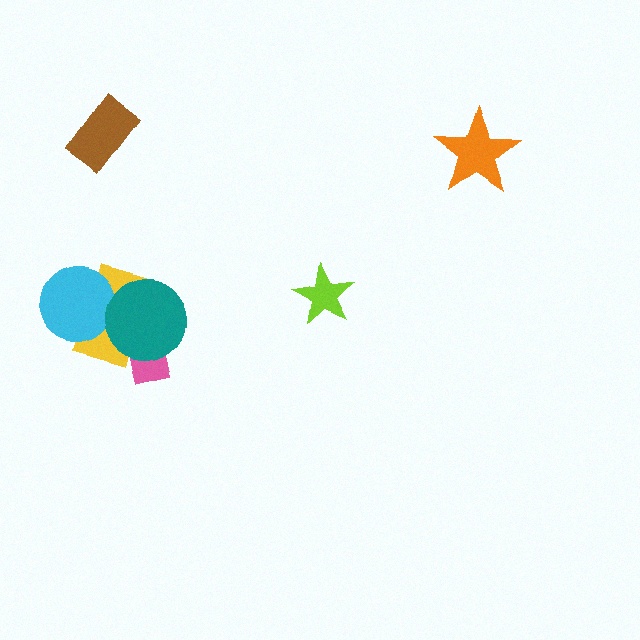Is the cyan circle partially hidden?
No, no other shape covers it.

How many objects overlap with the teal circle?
2 objects overlap with the teal circle.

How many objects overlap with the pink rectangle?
2 objects overlap with the pink rectangle.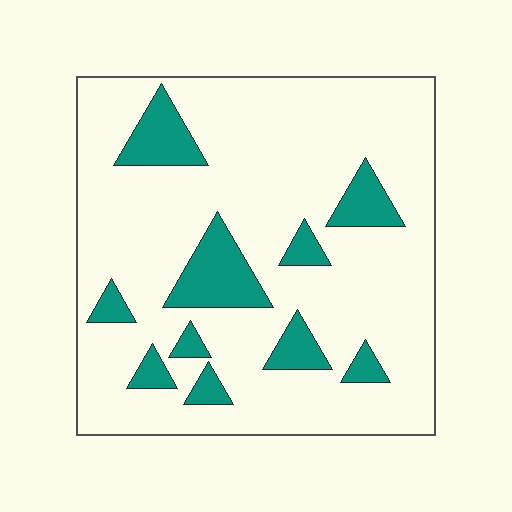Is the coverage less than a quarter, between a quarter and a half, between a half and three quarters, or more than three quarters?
Less than a quarter.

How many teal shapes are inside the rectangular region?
10.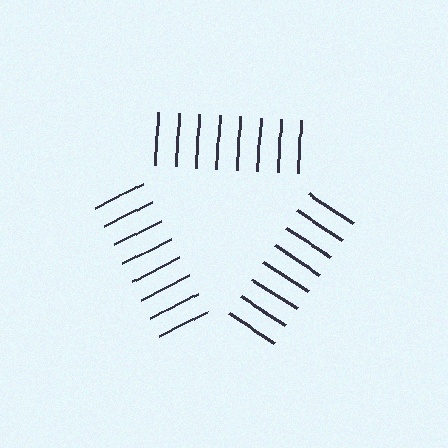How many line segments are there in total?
24 — 8 along each of the 3 edges.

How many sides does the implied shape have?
3 sides — the line-ends trace a triangle.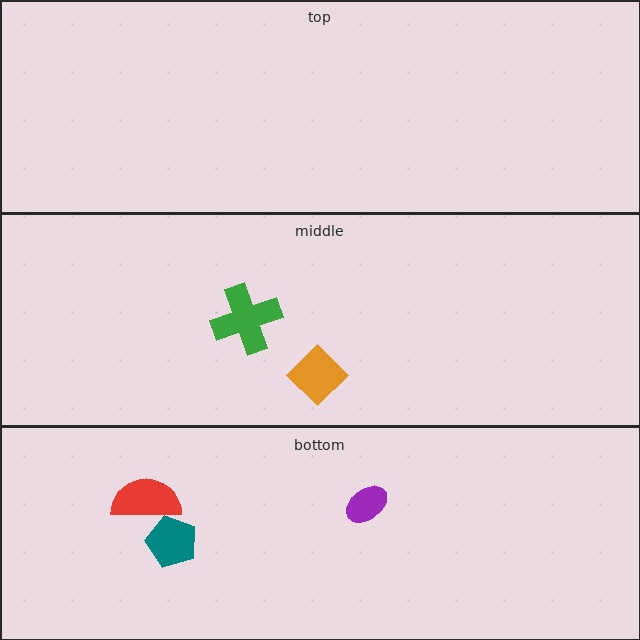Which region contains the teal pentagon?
The bottom region.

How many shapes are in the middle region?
2.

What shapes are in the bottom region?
The red semicircle, the teal pentagon, the purple ellipse.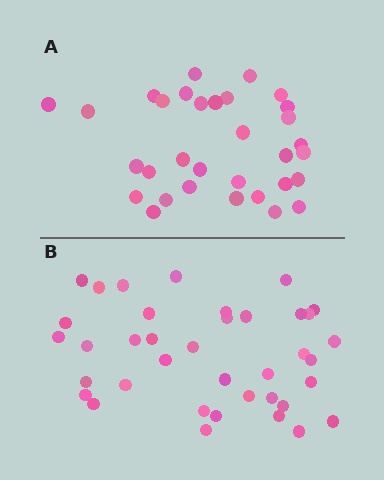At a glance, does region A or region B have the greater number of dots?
Region B (the bottom region) has more dots.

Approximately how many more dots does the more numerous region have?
Region B has about 6 more dots than region A.